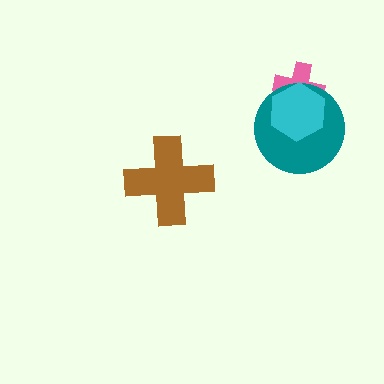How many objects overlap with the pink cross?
2 objects overlap with the pink cross.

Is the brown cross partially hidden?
No, no other shape covers it.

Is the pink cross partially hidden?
Yes, it is partially covered by another shape.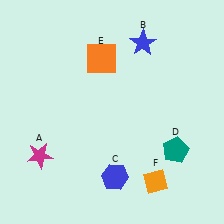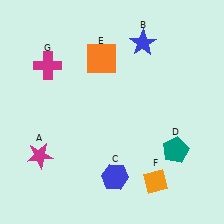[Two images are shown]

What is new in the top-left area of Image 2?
A magenta cross (G) was added in the top-left area of Image 2.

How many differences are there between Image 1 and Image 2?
There is 1 difference between the two images.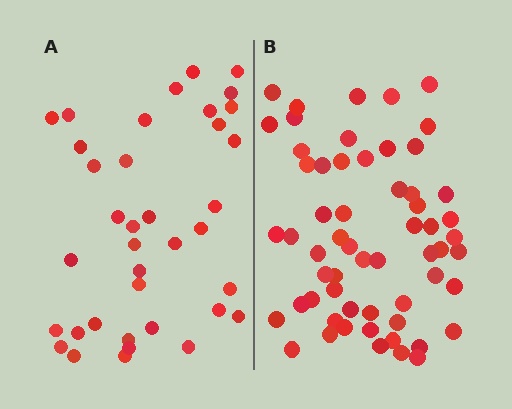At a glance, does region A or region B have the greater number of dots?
Region B (the right region) has more dots.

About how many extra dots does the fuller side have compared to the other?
Region B has approximately 20 more dots than region A.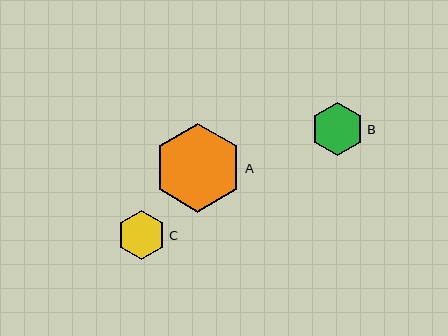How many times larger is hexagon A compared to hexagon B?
Hexagon A is approximately 1.7 times the size of hexagon B.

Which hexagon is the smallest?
Hexagon C is the smallest with a size of approximately 49 pixels.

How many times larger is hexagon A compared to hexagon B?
Hexagon A is approximately 1.7 times the size of hexagon B.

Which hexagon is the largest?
Hexagon A is the largest with a size of approximately 88 pixels.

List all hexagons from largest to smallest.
From largest to smallest: A, B, C.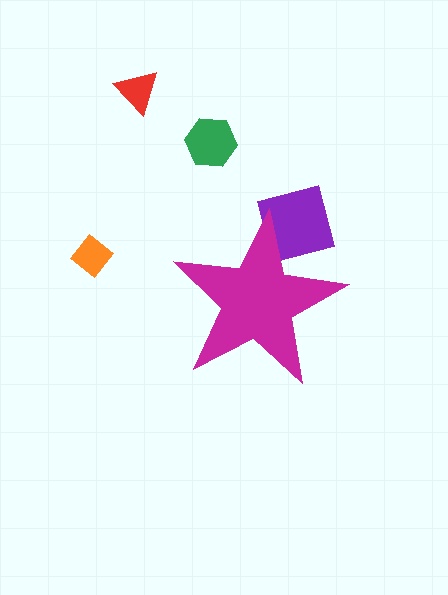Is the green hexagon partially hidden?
No, the green hexagon is fully visible.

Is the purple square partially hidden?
Yes, the purple square is partially hidden behind the magenta star.